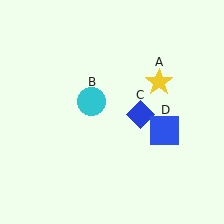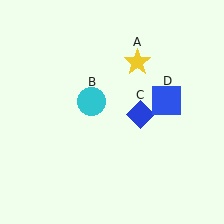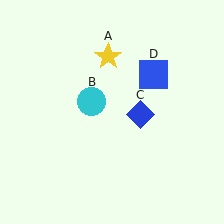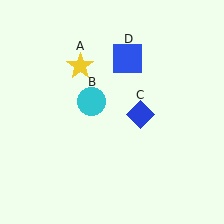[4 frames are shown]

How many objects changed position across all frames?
2 objects changed position: yellow star (object A), blue square (object D).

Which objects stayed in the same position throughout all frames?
Cyan circle (object B) and blue diamond (object C) remained stationary.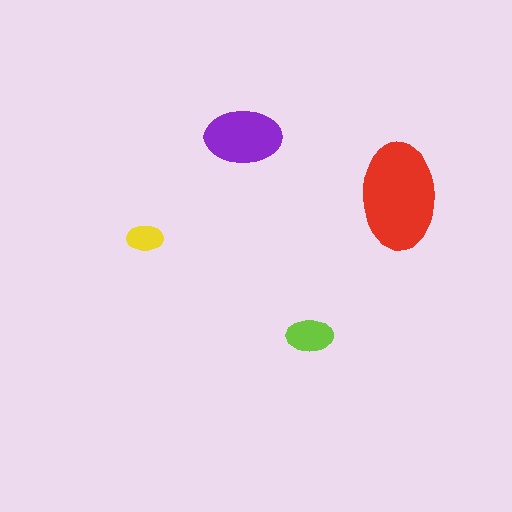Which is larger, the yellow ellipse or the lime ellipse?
The lime one.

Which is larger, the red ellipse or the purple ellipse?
The red one.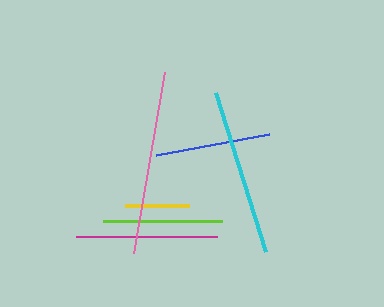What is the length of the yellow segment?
The yellow segment is approximately 64 pixels long.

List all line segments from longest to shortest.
From longest to shortest: pink, cyan, magenta, lime, blue, yellow.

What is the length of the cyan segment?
The cyan segment is approximately 166 pixels long.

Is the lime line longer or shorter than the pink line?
The pink line is longer than the lime line.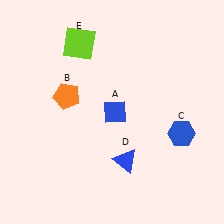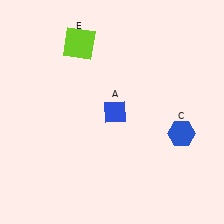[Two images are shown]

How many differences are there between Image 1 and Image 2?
There are 2 differences between the two images.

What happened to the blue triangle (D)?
The blue triangle (D) was removed in Image 2. It was in the bottom-right area of Image 1.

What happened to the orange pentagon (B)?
The orange pentagon (B) was removed in Image 2. It was in the top-left area of Image 1.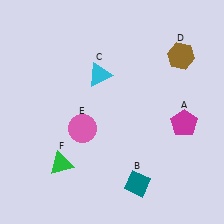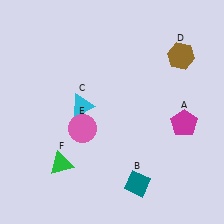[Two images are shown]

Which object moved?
The cyan triangle (C) moved down.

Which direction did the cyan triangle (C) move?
The cyan triangle (C) moved down.